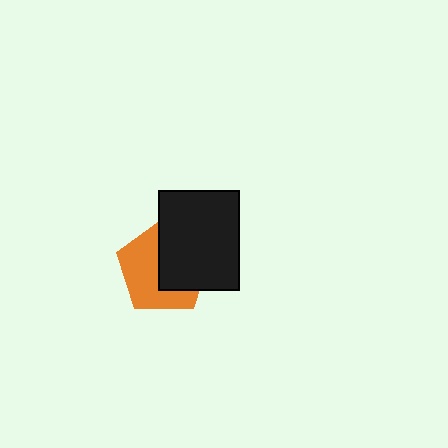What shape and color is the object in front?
The object in front is a black rectangle.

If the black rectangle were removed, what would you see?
You would see the complete orange pentagon.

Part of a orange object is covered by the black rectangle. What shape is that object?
It is a pentagon.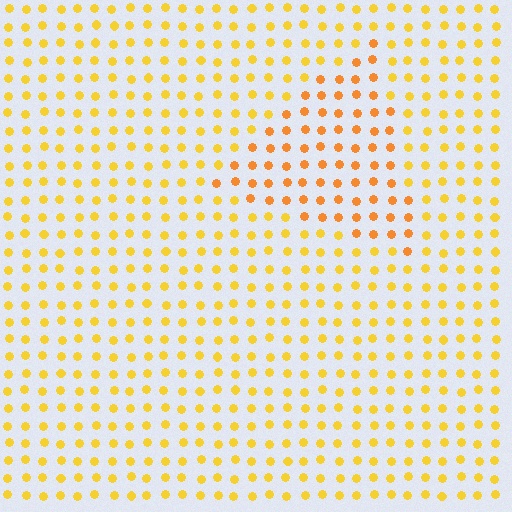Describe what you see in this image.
The image is filled with small yellow elements in a uniform arrangement. A triangle-shaped region is visible where the elements are tinted to a slightly different hue, forming a subtle color boundary.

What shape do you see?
I see a triangle.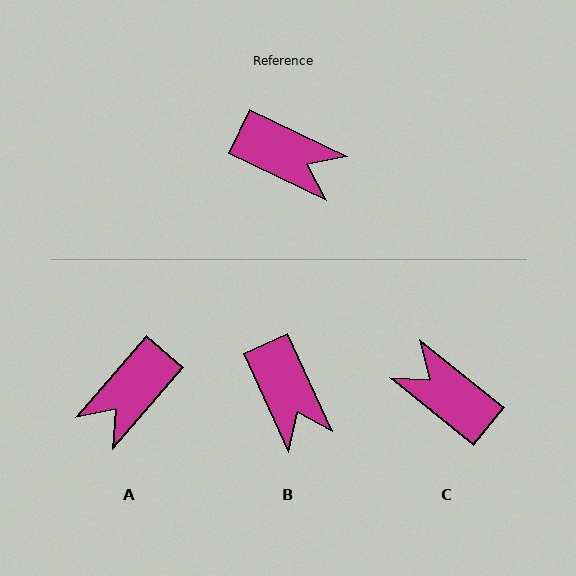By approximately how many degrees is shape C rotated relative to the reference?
Approximately 167 degrees counter-clockwise.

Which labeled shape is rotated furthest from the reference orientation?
C, about 167 degrees away.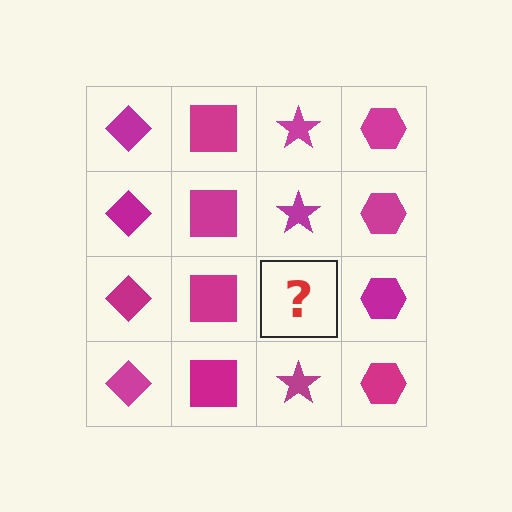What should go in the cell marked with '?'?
The missing cell should contain a magenta star.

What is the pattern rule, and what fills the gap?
The rule is that each column has a consistent shape. The gap should be filled with a magenta star.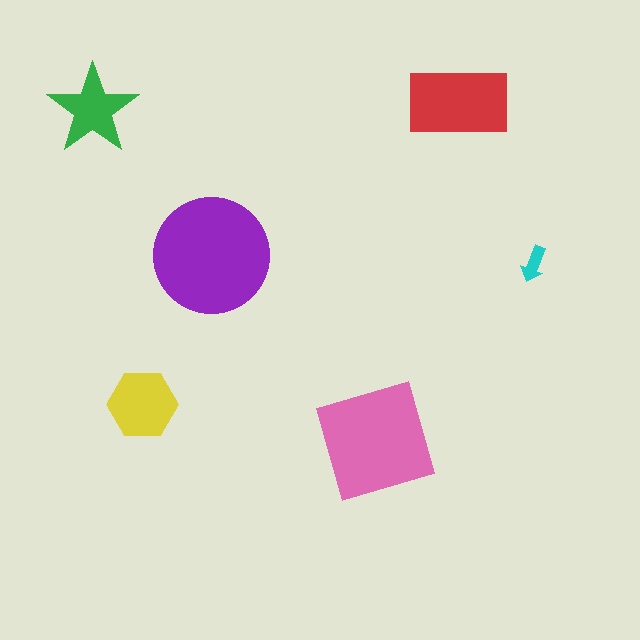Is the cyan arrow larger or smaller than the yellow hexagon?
Smaller.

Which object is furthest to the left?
The green star is leftmost.